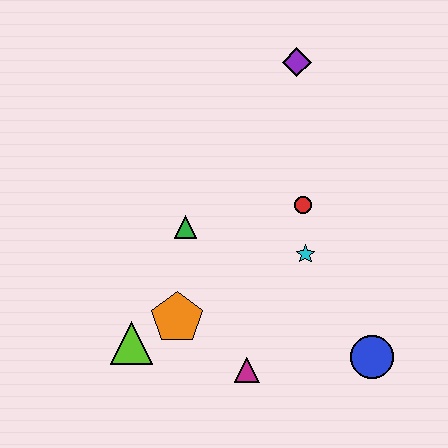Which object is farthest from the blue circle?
The purple diamond is farthest from the blue circle.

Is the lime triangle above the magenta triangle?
Yes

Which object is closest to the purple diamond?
The red circle is closest to the purple diamond.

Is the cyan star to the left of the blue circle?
Yes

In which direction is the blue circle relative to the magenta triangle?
The blue circle is to the right of the magenta triangle.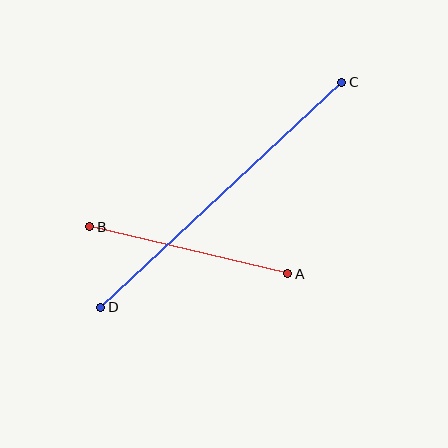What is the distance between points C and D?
The distance is approximately 330 pixels.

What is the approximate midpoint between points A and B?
The midpoint is at approximately (189, 250) pixels.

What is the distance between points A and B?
The distance is approximately 204 pixels.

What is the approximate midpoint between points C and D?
The midpoint is at approximately (221, 195) pixels.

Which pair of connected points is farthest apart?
Points C and D are farthest apart.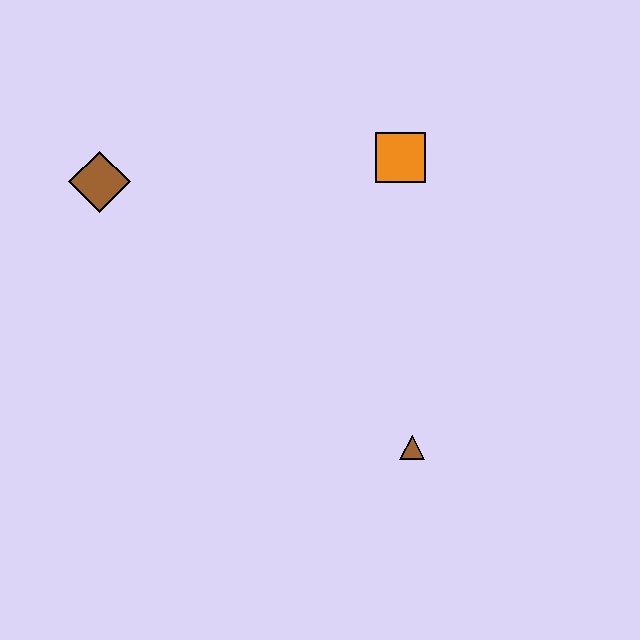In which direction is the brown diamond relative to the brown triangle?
The brown diamond is to the left of the brown triangle.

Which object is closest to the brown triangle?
The orange square is closest to the brown triangle.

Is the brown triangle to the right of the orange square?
Yes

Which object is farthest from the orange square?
The brown diamond is farthest from the orange square.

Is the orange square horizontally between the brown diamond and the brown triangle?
Yes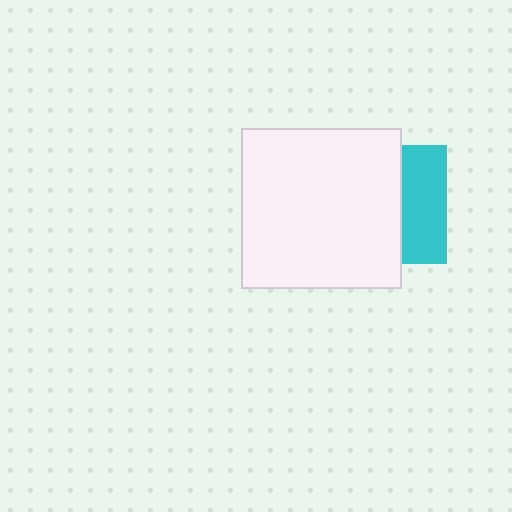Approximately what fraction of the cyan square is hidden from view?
Roughly 62% of the cyan square is hidden behind the white square.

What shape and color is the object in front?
The object in front is a white square.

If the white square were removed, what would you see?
You would see the complete cyan square.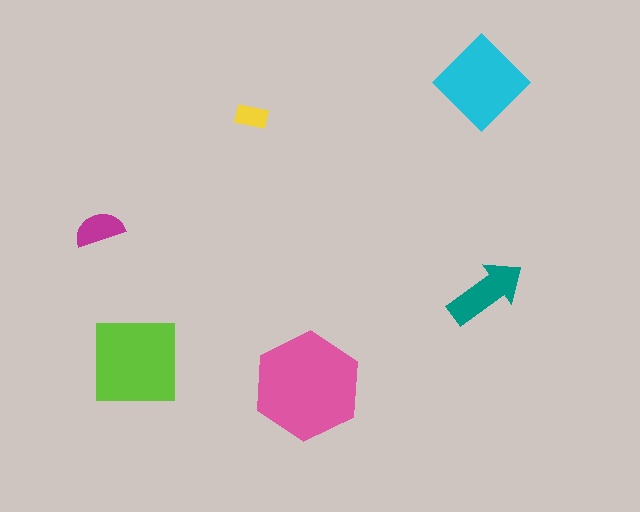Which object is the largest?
The pink hexagon.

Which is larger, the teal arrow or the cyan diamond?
The cyan diamond.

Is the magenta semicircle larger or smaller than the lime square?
Smaller.